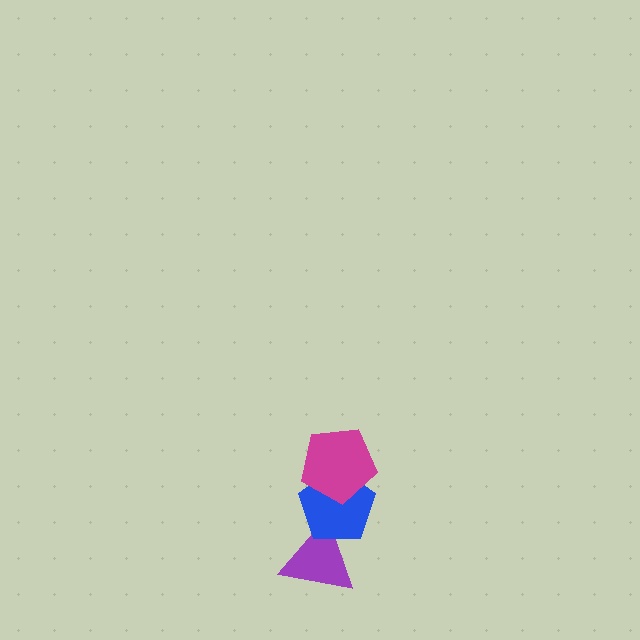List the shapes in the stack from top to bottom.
From top to bottom: the magenta pentagon, the blue pentagon, the purple triangle.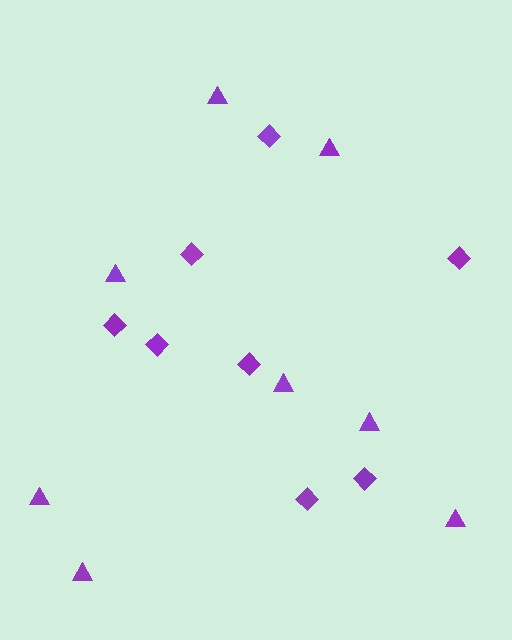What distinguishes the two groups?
There are 2 groups: one group of triangles (8) and one group of diamonds (8).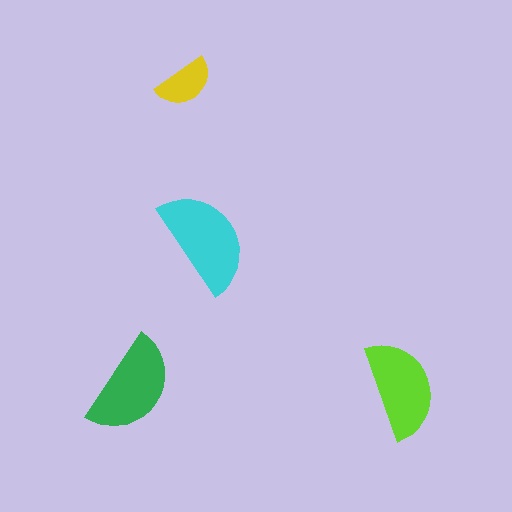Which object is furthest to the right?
The lime semicircle is rightmost.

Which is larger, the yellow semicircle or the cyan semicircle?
The cyan one.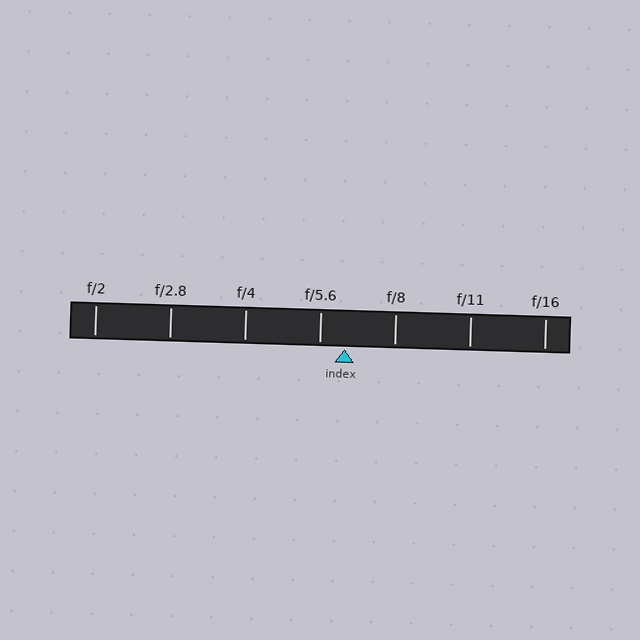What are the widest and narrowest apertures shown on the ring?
The widest aperture shown is f/2 and the narrowest is f/16.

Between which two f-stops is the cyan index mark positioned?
The index mark is between f/5.6 and f/8.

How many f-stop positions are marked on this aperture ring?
There are 7 f-stop positions marked.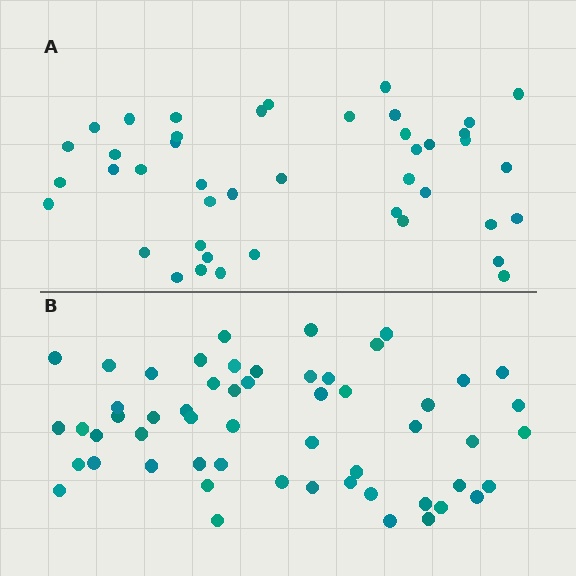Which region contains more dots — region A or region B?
Region B (the bottom region) has more dots.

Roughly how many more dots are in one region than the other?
Region B has roughly 12 or so more dots than region A.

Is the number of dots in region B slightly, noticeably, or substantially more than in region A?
Region B has noticeably more, but not dramatically so. The ratio is roughly 1.3 to 1.